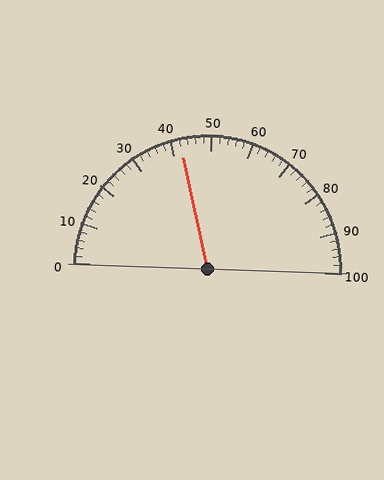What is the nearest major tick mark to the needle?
The nearest major tick mark is 40.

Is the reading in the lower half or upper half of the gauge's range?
The reading is in the lower half of the range (0 to 100).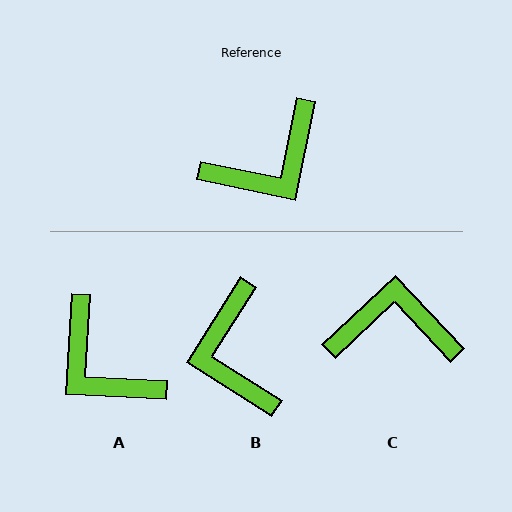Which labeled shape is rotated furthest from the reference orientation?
C, about 145 degrees away.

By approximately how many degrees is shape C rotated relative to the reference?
Approximately 145 degrees counter-clockwise.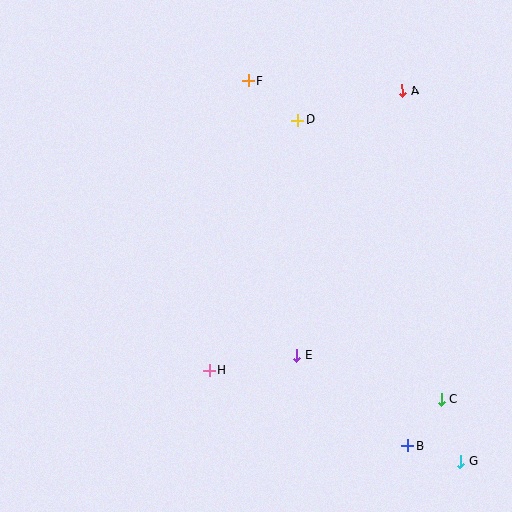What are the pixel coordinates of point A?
Point A is at (402, 91).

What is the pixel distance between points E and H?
The distance between E and H is 89 pixels.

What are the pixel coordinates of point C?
Point C is at (441, 399).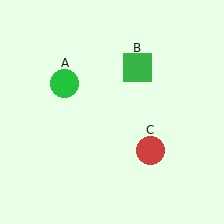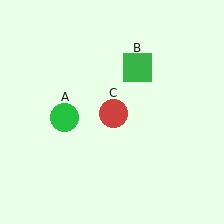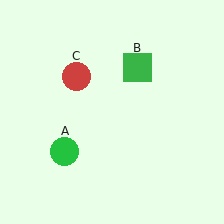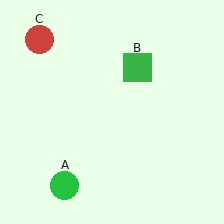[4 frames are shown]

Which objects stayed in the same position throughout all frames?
Green square (object B) remained stationary.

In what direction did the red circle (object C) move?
The red circle (object C) moved up and to the left.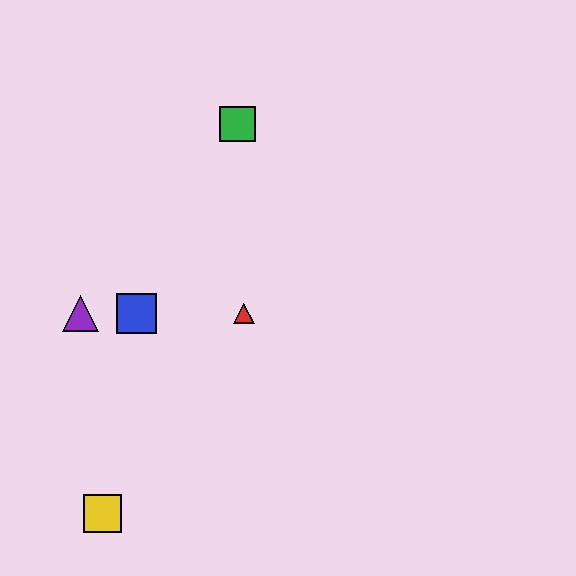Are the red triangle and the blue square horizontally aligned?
Yes, both are at y≈314.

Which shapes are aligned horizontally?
The red triangle, the blue square, the purple triangle are aligned horizontally.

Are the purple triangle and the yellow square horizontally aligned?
No, the purple triangle is at y≈314 and the yellow square is at y≈514.